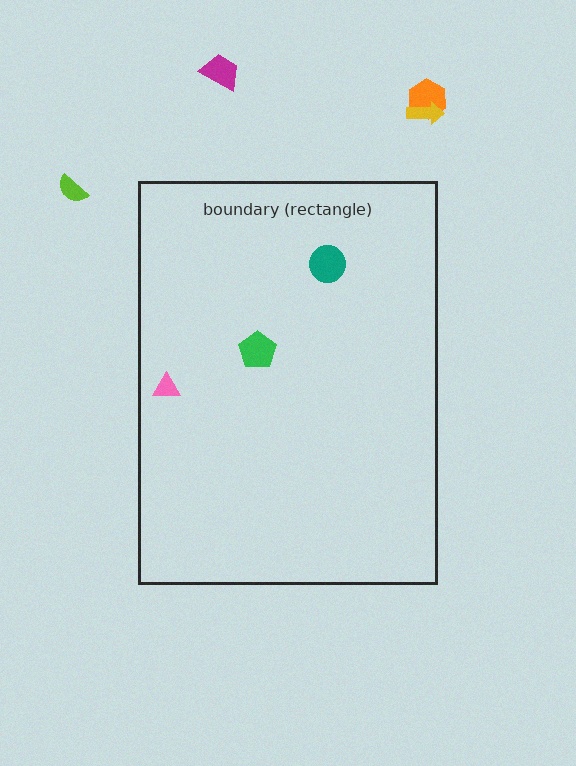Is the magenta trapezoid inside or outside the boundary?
Outside.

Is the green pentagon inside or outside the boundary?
Inside.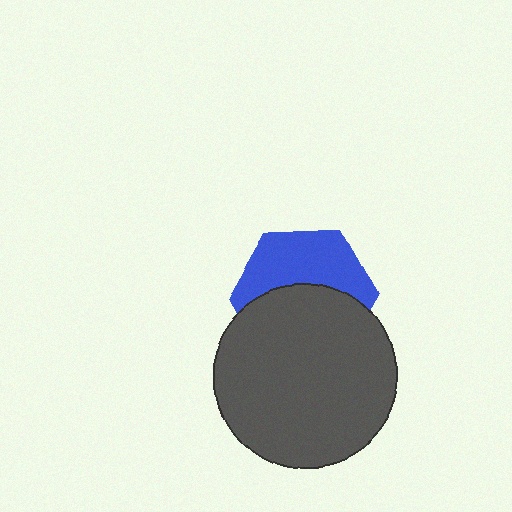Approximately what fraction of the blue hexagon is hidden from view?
Roughly 53% of the blue hexagon is hidden behind the dark gray circle.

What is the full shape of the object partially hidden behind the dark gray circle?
The partially hidden object is a blue hexagon.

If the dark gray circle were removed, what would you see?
You would see the complete blue hexagon.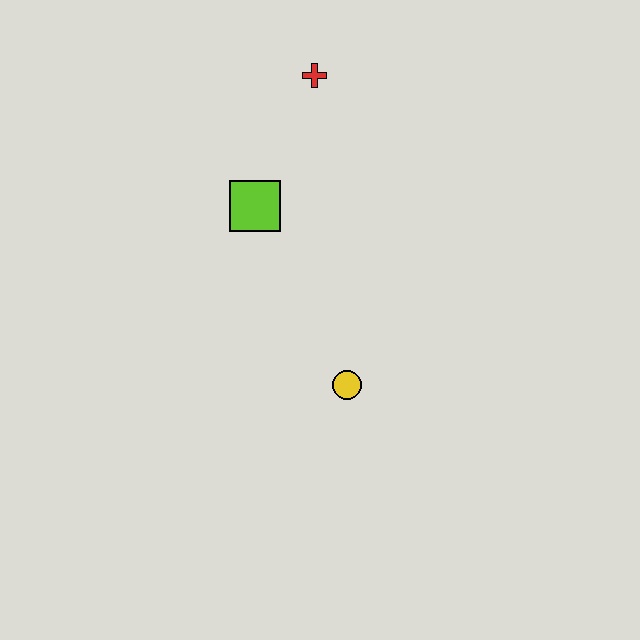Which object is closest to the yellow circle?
The lime square is closest to the yellow circle.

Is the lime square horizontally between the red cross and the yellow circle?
No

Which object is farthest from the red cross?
The yellow circle is farthest from the red cross.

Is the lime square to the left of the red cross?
Yes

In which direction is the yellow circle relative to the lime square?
The yellow circle is below the lime square.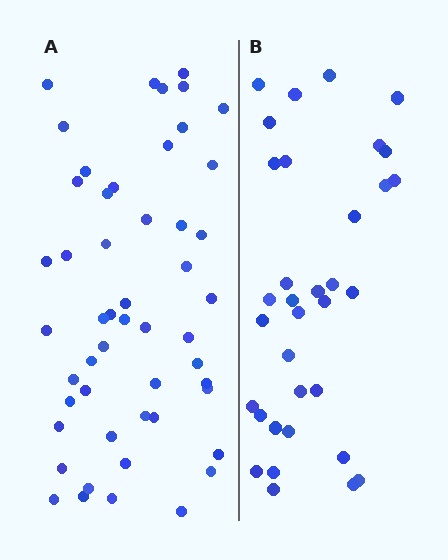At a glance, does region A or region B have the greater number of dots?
Region A (the left region) has more dots.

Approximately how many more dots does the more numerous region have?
Region A has approximately 15 more dots than region B.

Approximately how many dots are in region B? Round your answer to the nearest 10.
About 30 dots. (The exact count is 34, which rounds to 30.)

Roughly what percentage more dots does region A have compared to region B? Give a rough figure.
About 50% more.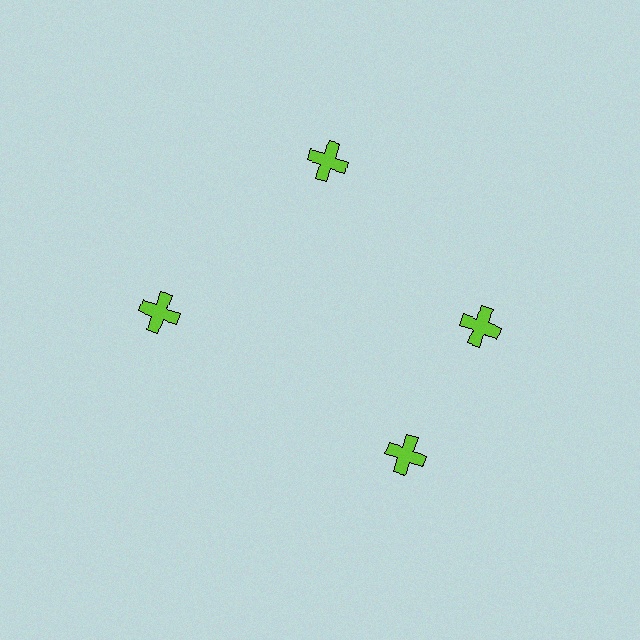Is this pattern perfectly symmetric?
No. The 4 lime crosses are arranged in a ring, but one element near the 6 o'clock position is rotated out of alignment along the ring, breaking the 4-fold rotational symmetry.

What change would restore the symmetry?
The symmetry would be restored by rotating it back into even spacing with its neighbors so that all 4 crosses sit at equal angles and equal distance from the center.